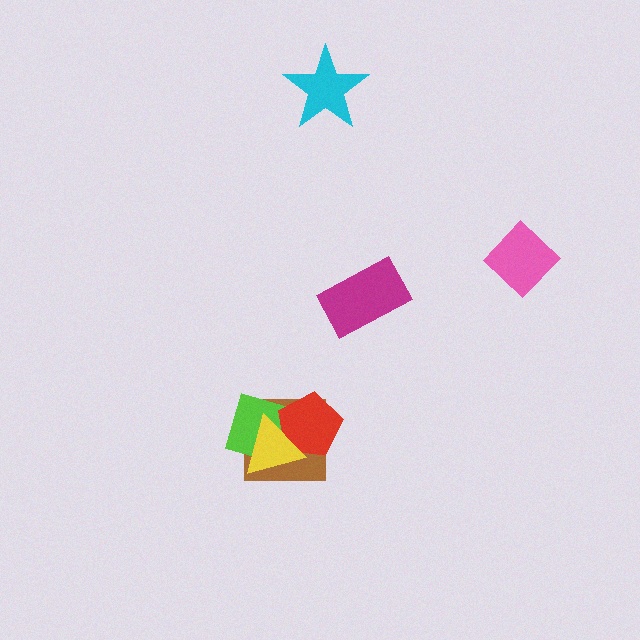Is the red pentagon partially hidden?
Yes, it is partially covered by another shape.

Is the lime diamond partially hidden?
Yes, it is partially covered by another shape.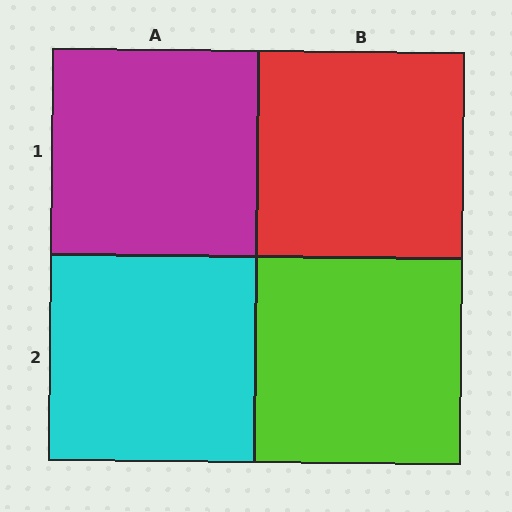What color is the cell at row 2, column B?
Lime.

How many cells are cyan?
1 cell is cyan.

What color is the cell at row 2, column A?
Cyan.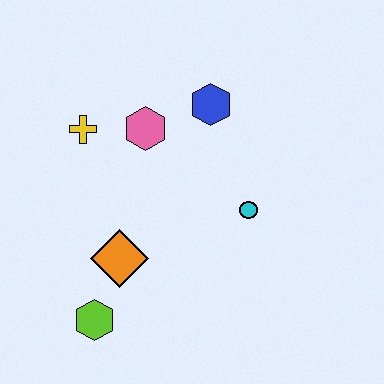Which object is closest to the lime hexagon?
The orange diamond is closest to the lime hexagon.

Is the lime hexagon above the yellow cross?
No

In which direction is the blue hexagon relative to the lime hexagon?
The blue hexagon is above the lime hexagon.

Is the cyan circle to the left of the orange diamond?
No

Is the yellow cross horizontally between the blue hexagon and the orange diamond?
No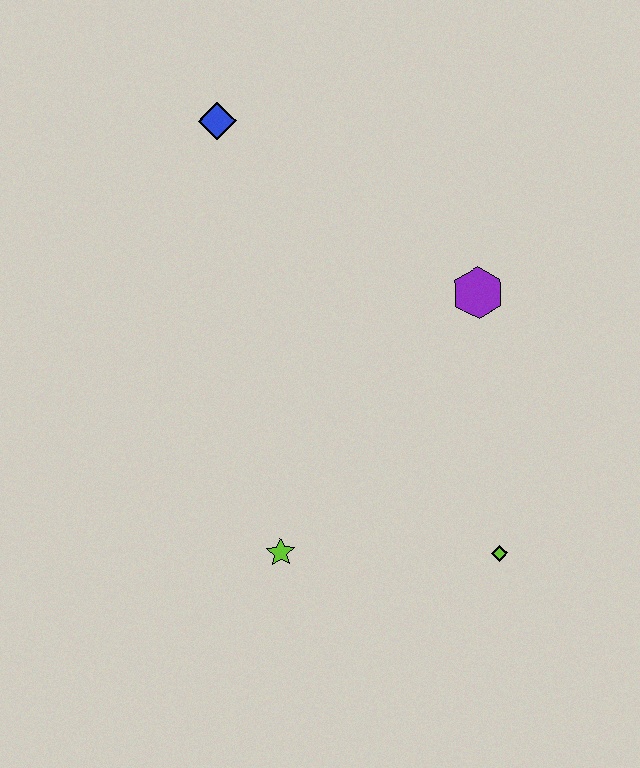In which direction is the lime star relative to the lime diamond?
The lime star is to the left of the lime diamond.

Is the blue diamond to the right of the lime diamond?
No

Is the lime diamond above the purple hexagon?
No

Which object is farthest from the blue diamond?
The lime diamond is farthest from the blue diamond.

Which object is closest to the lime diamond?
The lime star is closest to the lime diamond.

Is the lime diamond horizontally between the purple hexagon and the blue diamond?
No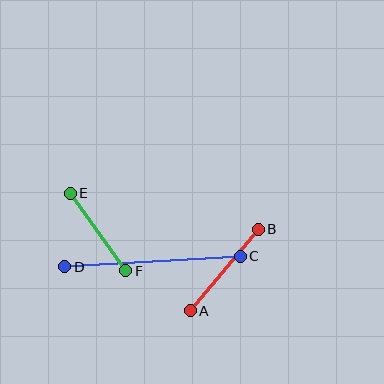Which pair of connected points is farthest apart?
Points C and D are farthest apart.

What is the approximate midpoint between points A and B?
The midpoint is at approximately (224, 270) pixels.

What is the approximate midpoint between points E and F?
The midpoint is at approximately (98, 232) pixels.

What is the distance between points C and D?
The distance is approximately 176 pixels.